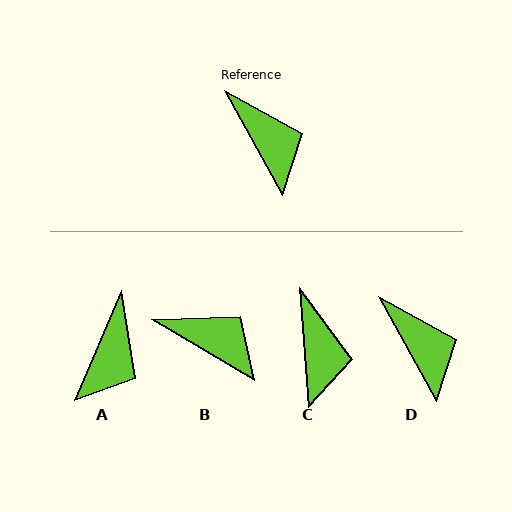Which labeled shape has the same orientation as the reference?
D.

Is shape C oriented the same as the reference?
No, it is off by about 25 degrees.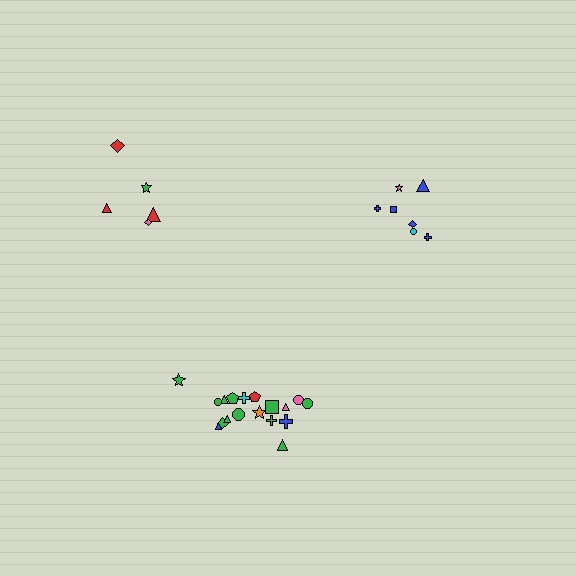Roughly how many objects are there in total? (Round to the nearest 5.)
Roughly 30 objects in total.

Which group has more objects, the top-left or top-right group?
The top-right group.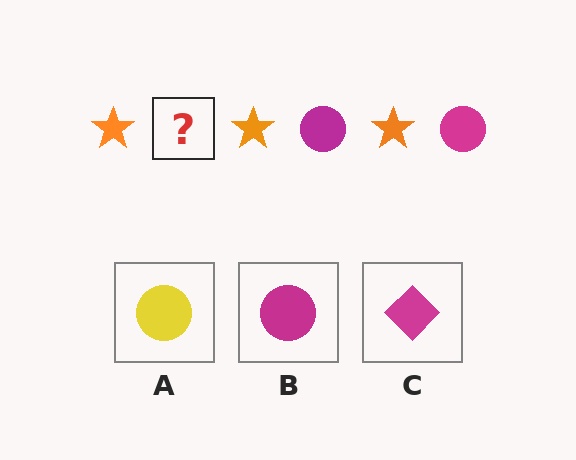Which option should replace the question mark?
Option B.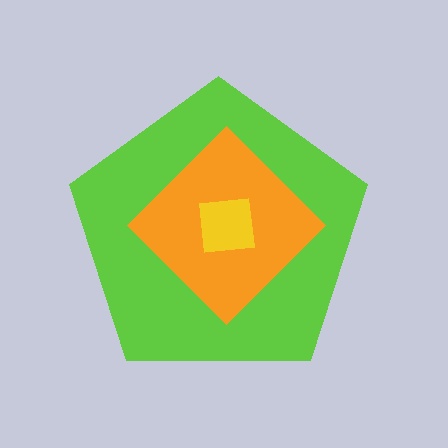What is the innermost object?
The yellow square.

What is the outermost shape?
The lime pentagon.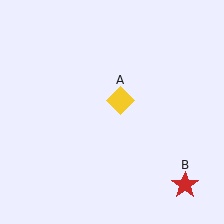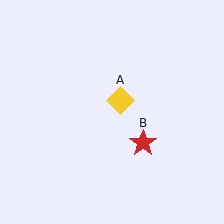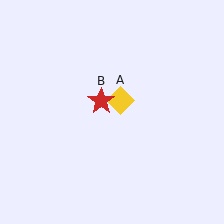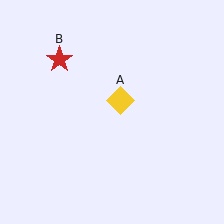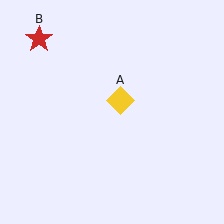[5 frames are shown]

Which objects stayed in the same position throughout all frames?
Yellow diamond (object A) remained stationary.